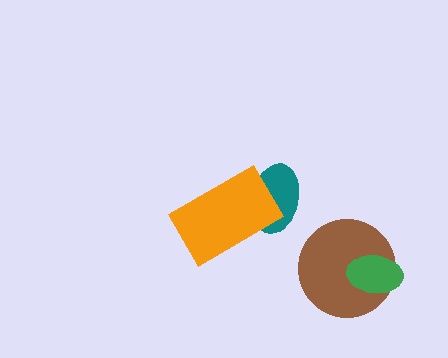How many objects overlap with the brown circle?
1 object overlaps with the brown circle.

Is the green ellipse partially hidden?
No, no other shape covers it.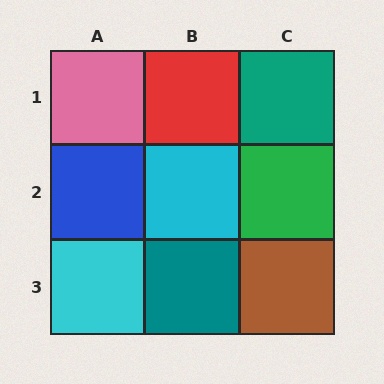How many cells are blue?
1 cell is blue.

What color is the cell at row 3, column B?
Teal.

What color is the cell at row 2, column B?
Cyan.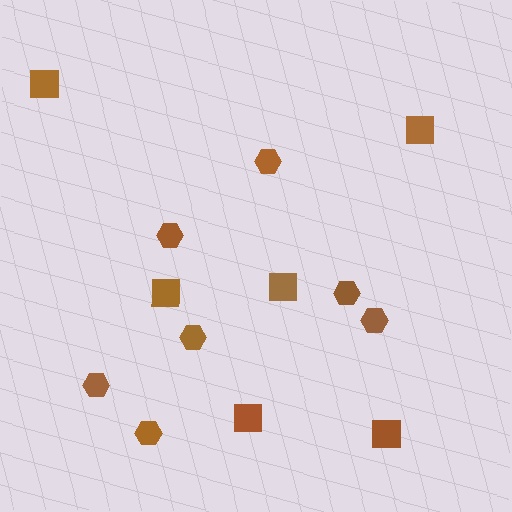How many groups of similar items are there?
There are 2 groups: one group of hexagons (7) and one group of squares (6).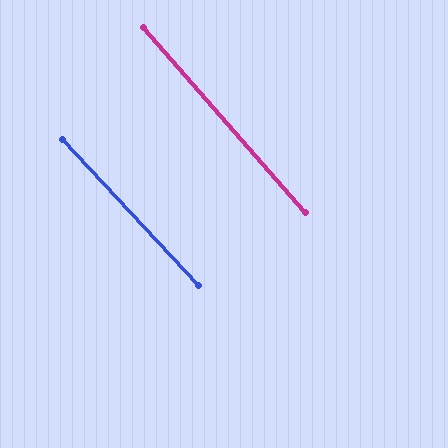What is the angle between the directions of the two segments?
Approximately 2 degrees.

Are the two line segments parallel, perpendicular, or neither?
Parallel — their directions differ by only 1.9°.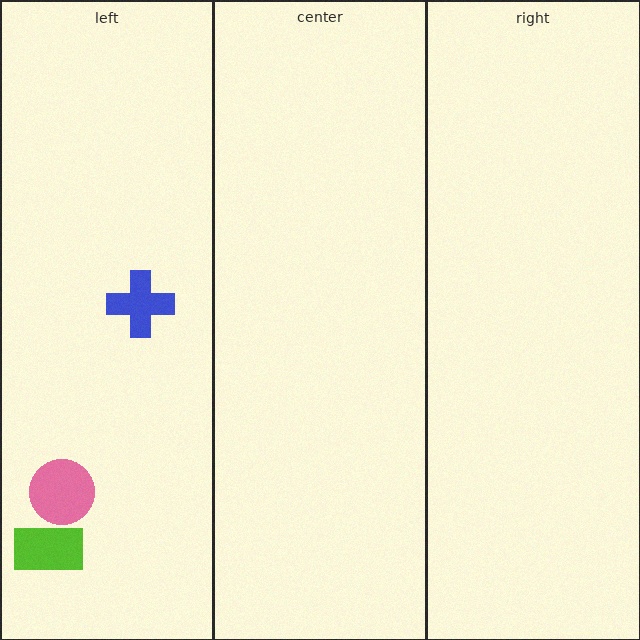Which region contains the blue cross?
The left region.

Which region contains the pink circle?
The left region.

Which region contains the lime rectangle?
The left region.